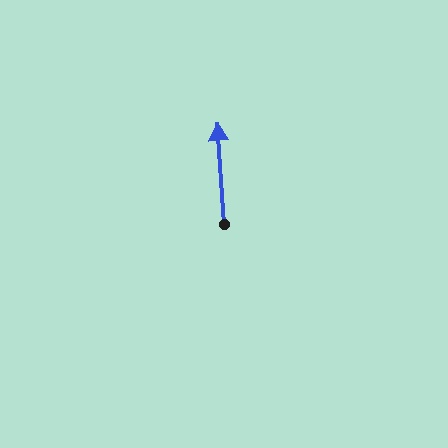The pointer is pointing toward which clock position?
Roughly 12 o'clock.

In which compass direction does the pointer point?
North.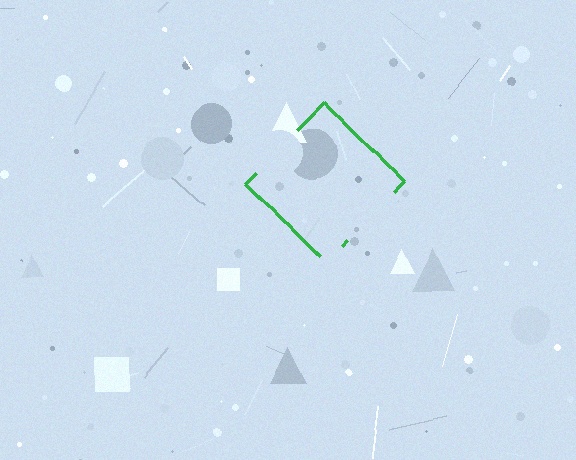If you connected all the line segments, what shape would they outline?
They would outline a diamond.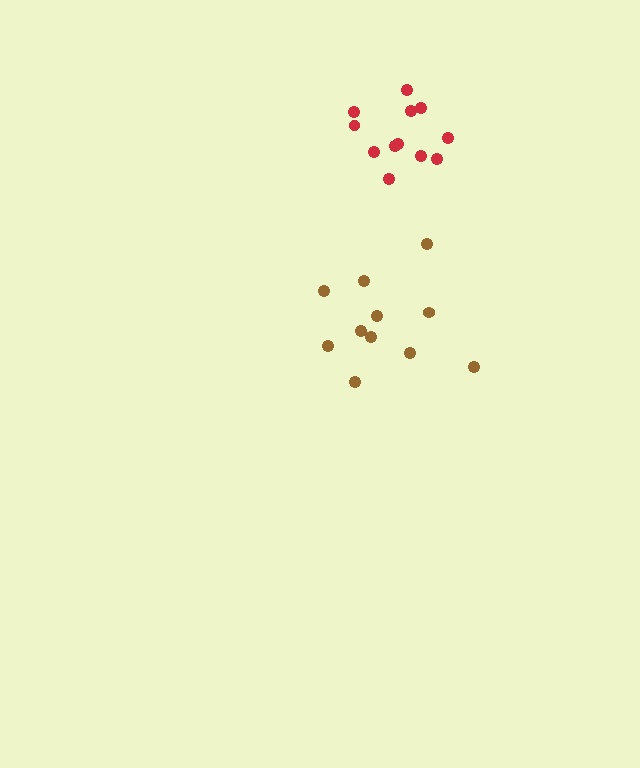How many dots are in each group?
Group 1: 11 dots, Group 2: 12 dots (23 total).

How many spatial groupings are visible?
There are 2 spatial groupings.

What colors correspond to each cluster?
The clusters are colored: brown, red.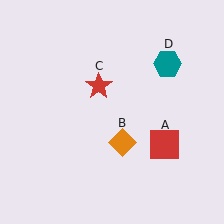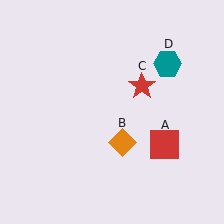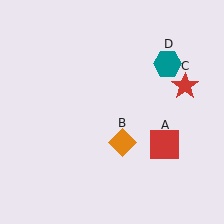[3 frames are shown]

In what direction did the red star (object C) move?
The red star (object C) moved right.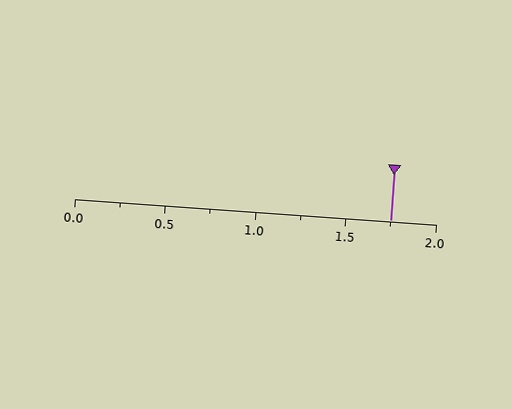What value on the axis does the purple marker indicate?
The marker indicates approximately 1.75.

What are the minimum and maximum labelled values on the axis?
The axis runs from 0.0 to 2.0.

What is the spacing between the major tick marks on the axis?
The major ticks are spaced 0.5 apart.